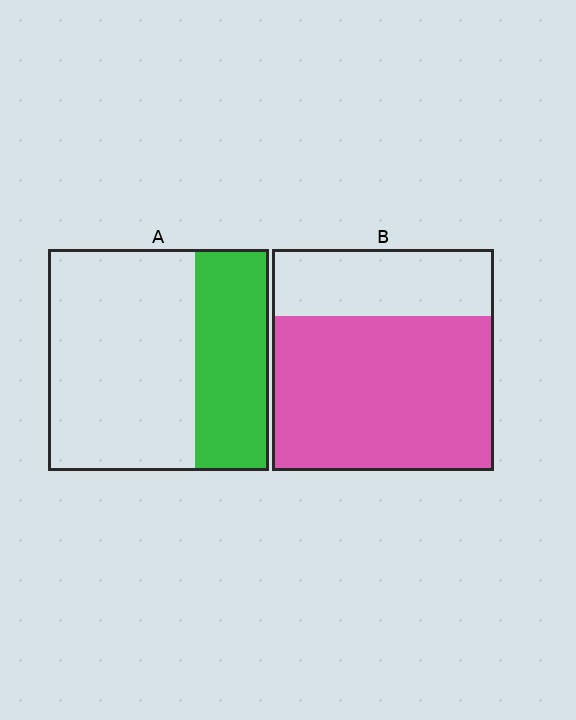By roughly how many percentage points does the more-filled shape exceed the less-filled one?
By roughly 35 percentage points (B over A).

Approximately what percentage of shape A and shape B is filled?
A is approximately 35% and B is approximately 70%.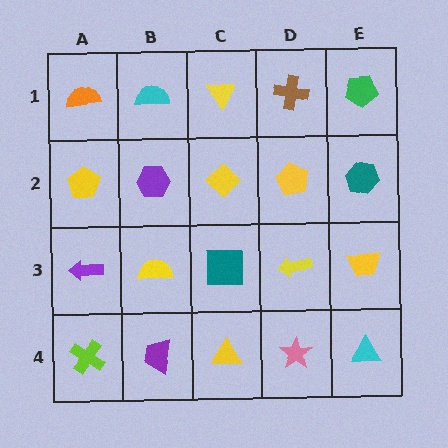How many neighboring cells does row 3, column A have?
3.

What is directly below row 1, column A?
A yellow pentagon.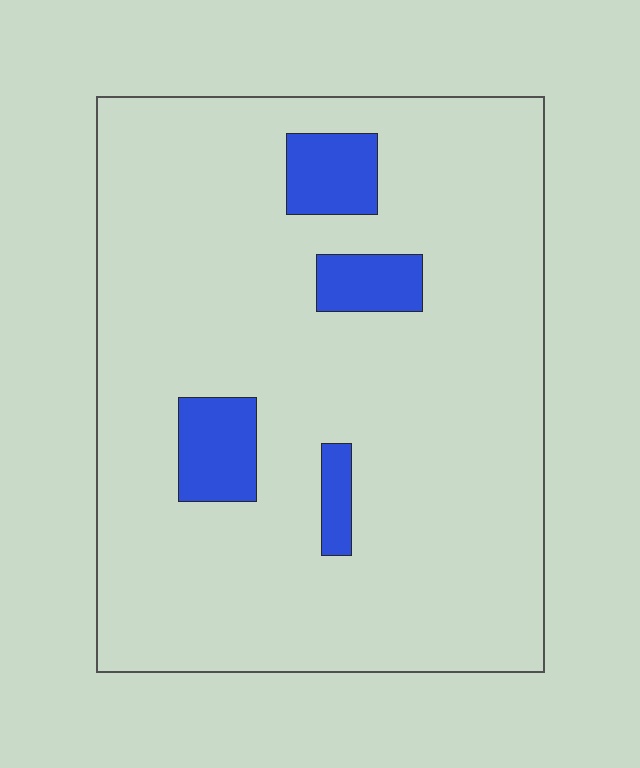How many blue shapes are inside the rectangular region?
4.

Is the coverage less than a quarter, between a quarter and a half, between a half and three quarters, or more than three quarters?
Less than a quarter.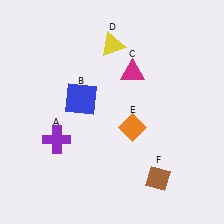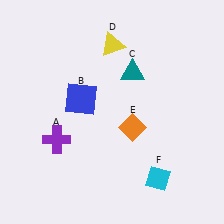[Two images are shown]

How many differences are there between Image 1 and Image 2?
There are 2 differences between the two images.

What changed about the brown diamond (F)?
In Image 1, F is brown. In Image 2, it changed to cyan.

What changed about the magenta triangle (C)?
In Image 1, C is magenta. In Image 2, it changed to teal.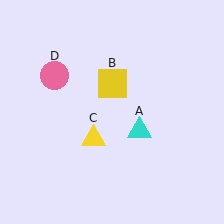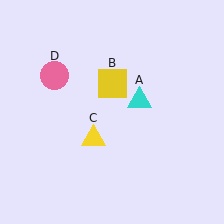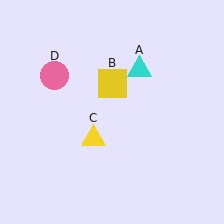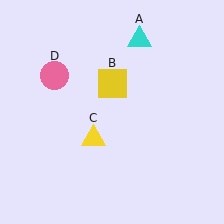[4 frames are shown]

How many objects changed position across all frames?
1 object changed position: cyan triangle (object A).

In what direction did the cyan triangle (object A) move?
The cyan triangle (object A) moved up.